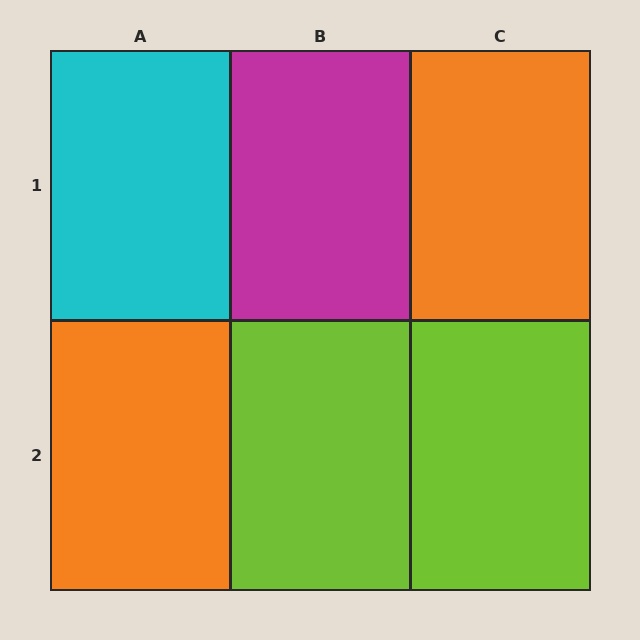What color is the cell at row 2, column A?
Orange.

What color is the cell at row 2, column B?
Lime.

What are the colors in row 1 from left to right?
Cyan, magenta, orange.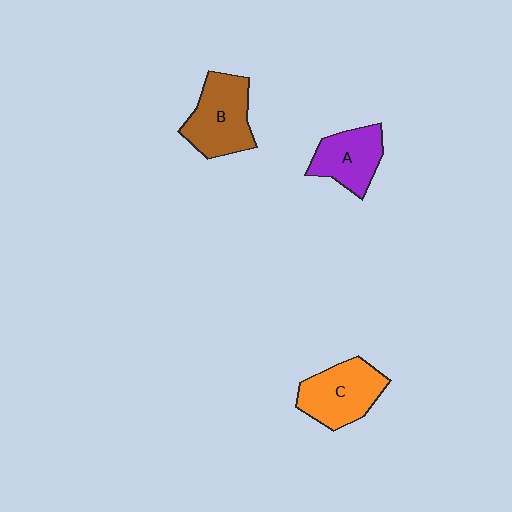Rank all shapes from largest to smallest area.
From largest to smallest: B (brown), C (orange), A (purple).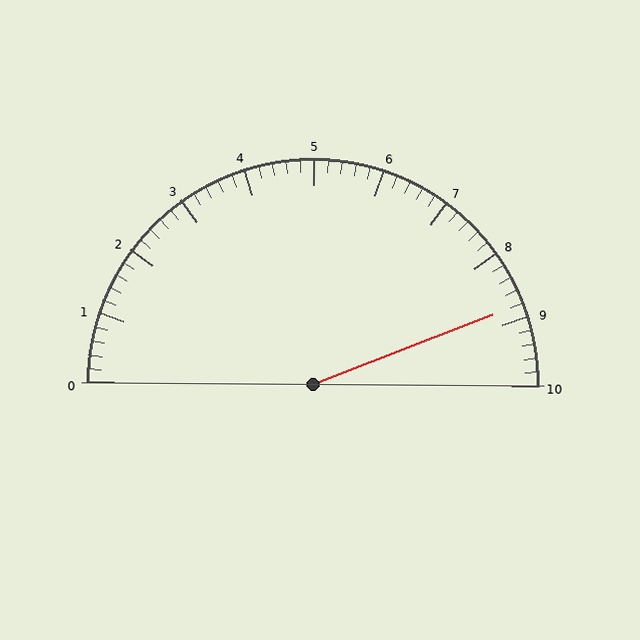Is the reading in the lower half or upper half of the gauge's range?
The reading is in the upper half of the range (0 to 10).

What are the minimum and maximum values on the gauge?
The gauge ranges from 0 to 10.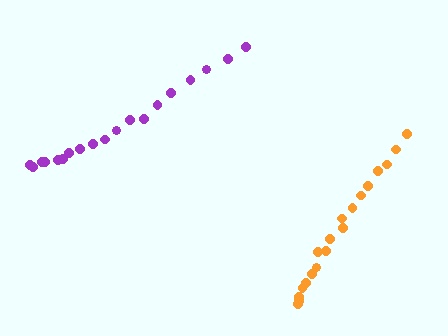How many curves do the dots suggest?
There are 2 distinct paths.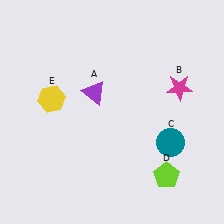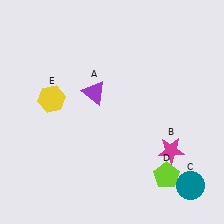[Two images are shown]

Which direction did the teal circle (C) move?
The teal circle (C) moved down.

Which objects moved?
The objects that moved are: the magenta star (B), the teal circle (C).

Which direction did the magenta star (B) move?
The magenta star (B) moved down.